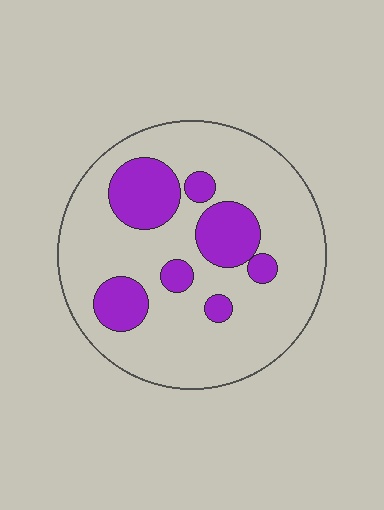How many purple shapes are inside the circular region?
7.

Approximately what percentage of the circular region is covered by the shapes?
Approximately 25%.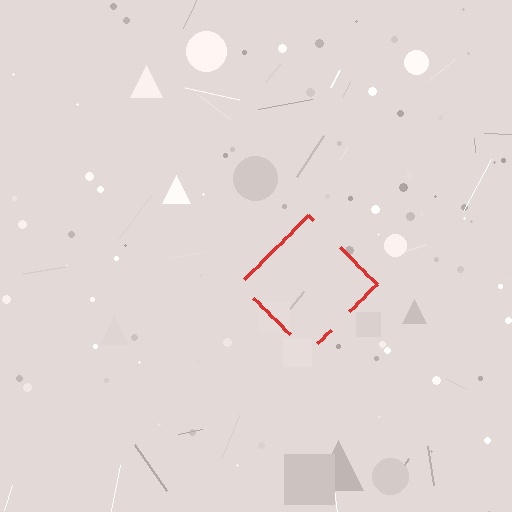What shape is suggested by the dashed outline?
The dashed outline suggests a diamond.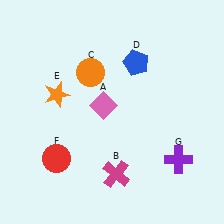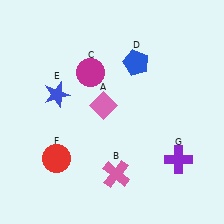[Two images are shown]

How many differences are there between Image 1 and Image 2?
There are 3 differences between the two images.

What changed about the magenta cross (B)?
In Image 1, B is magenta. In Image 2, it changed to pink.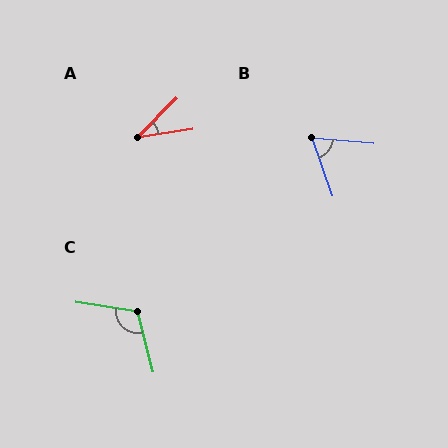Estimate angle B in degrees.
Approximately 66 degrees.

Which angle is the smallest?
A, at approximately 36 degrees.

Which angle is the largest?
C, at approximately 113 degrees.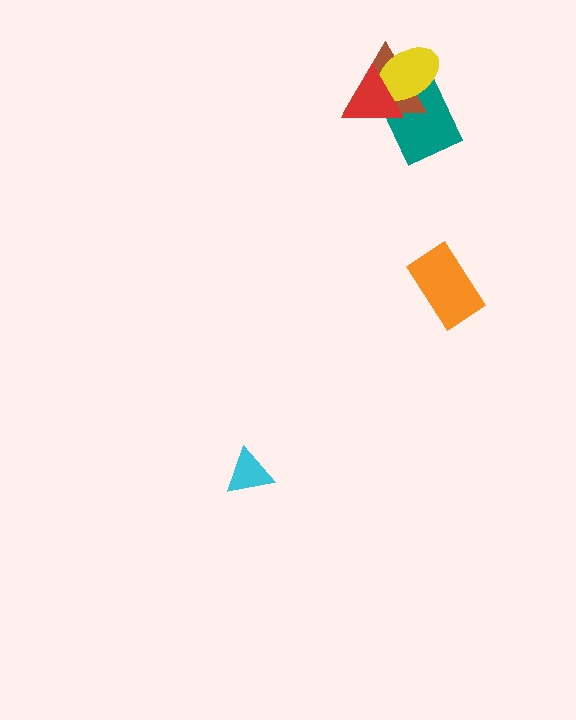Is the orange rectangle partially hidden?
No, no other shape covers it.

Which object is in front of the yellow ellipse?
The red triangle is in front of the yellow ellipse.